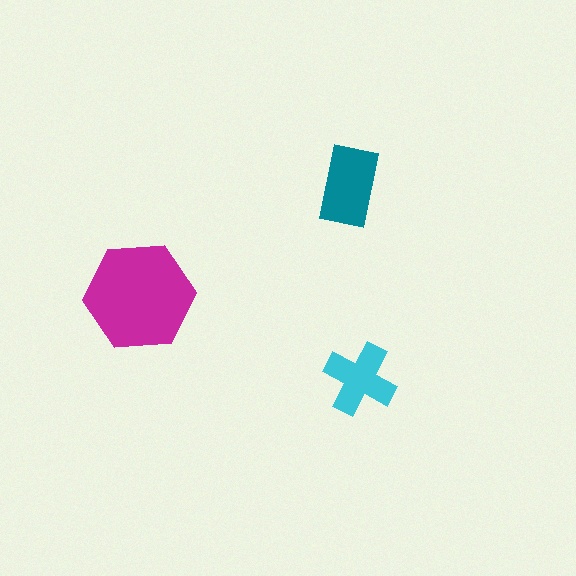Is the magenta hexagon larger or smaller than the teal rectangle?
Larger.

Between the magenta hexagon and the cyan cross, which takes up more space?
The magenta hexagon.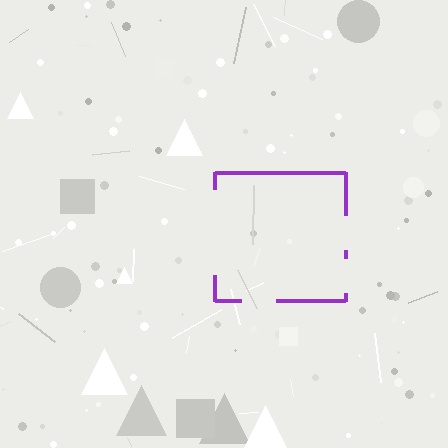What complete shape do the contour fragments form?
The contour fragments form a square.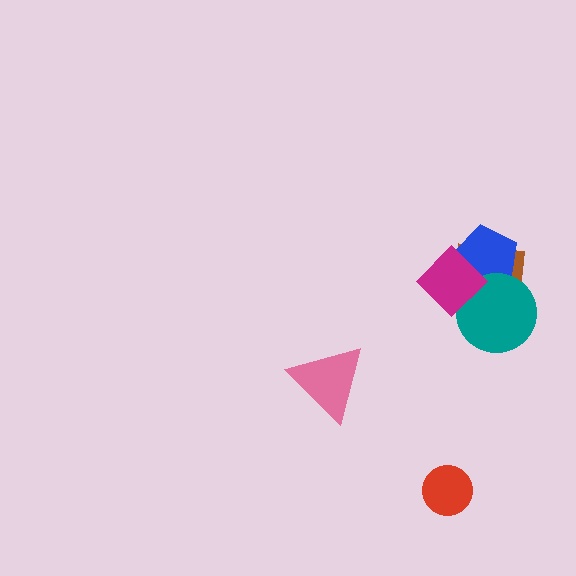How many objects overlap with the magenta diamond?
3 objects overlap with the magenta diamond.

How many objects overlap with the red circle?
0 objects overlap with the red circle.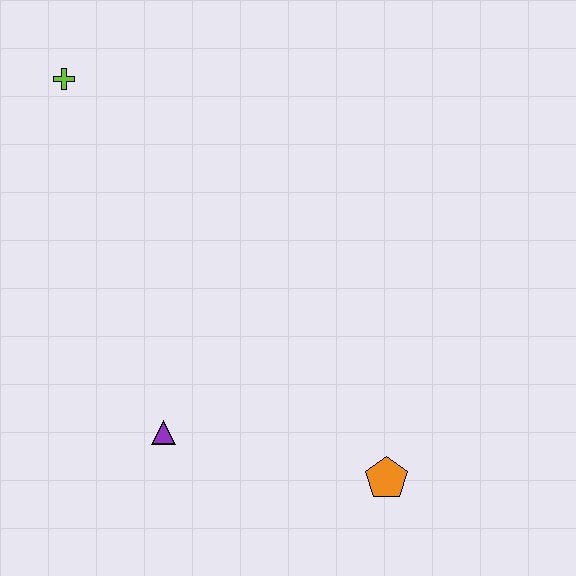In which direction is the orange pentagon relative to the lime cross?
The orange pentagon is below the lime cross.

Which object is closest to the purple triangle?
The orange pentagon is closest to the purple triangle.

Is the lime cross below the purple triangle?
No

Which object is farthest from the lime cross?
The orange pentagon is farthest from the lime cross.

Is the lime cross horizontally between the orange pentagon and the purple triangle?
No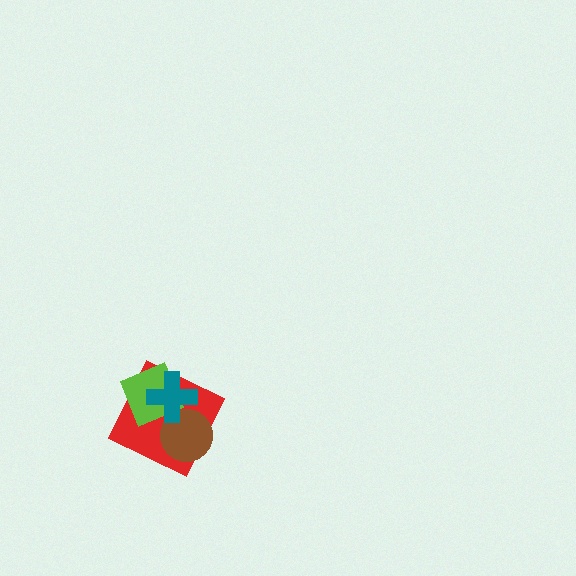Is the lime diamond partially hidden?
Yes, it is partially covered by another shape.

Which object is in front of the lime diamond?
The teal cross is in front of the lime diamond.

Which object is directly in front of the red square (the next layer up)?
The brown circle is directly in front of the red square.